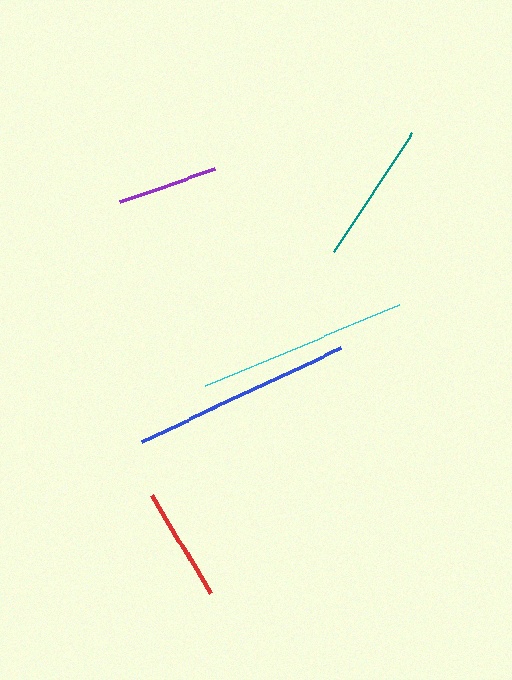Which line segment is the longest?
The blue line is the longest at approximately 220 pixels.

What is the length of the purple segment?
The purple segment is approximately 101 pixels long.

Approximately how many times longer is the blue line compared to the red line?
The blue line is approximately 1.9 times the length of the red line.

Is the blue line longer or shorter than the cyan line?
The blue line is longer than the cyan line.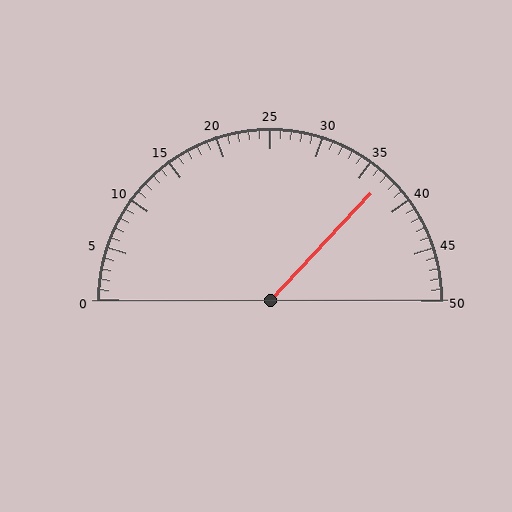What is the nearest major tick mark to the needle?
The nearest major tick mark is 35.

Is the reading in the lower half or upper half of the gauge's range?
The reading is in the upper half of the range (0 to 50).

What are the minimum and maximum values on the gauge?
The gauge ranges from 0 to 50.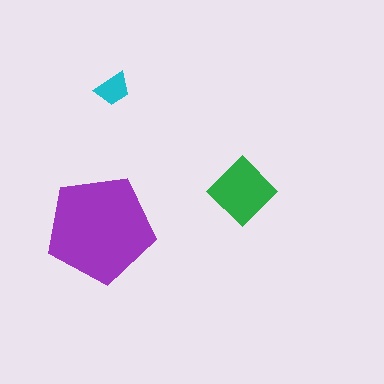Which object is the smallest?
The cyan trapezoid.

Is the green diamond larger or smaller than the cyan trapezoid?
Larger.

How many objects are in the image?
There are 3 objects in the image.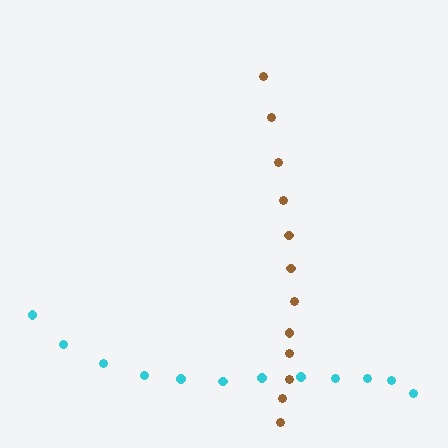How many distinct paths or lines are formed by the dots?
There are 2 distinct paths.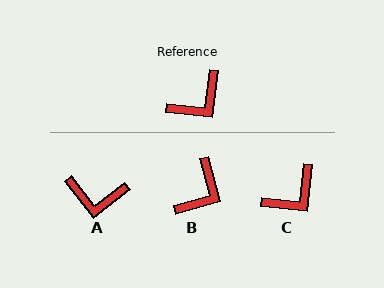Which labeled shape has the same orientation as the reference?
C.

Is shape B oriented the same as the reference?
No, it is off by about 22 degrees.